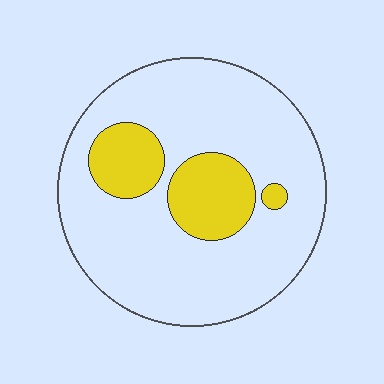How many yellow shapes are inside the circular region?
3.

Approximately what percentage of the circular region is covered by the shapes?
Approximately 20%.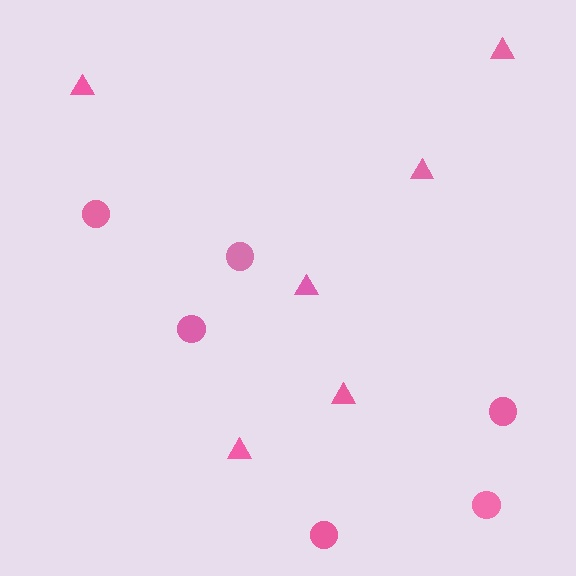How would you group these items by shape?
There are 2 groups: one group of circles (6) and one group of triangles (6).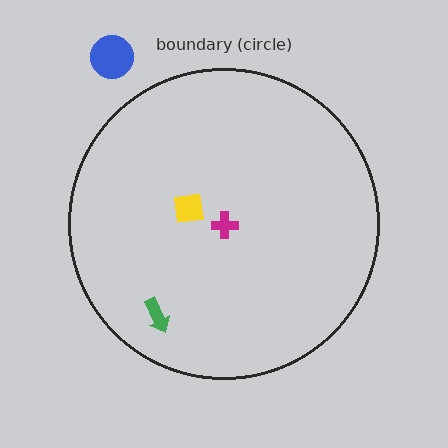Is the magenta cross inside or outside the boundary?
Inside.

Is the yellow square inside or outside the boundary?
Inside.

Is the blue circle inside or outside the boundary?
Outside.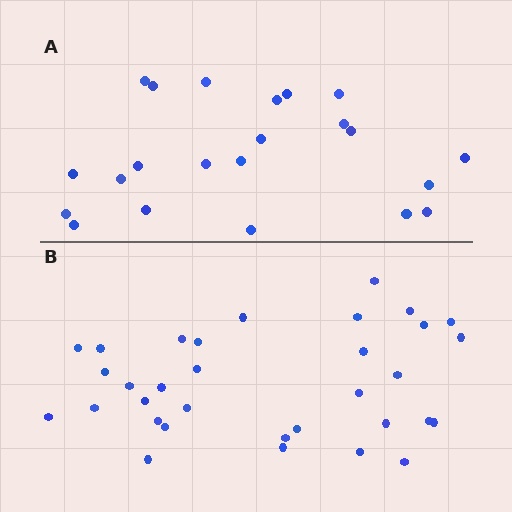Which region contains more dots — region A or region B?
Region B (the bottom region) has more dots.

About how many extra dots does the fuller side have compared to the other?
Region B has roughly 12 or so more dots than region A.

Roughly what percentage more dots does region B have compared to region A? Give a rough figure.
About 50% more.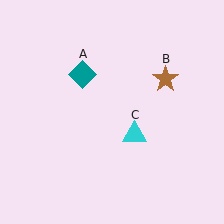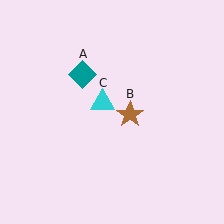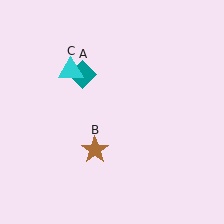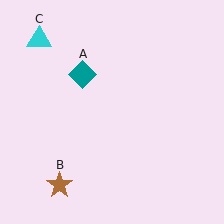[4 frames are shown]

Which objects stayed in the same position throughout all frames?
Teal diamond (object A) remained stationary.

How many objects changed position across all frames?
2 objects changed position: brown star (object B), cyan triangle (object C).